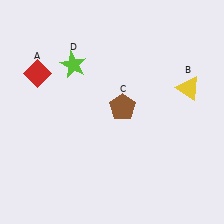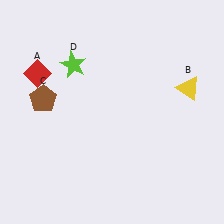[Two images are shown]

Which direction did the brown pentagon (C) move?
The brown pentagon (C) moved left.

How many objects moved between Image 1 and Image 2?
1 object moved between the two images.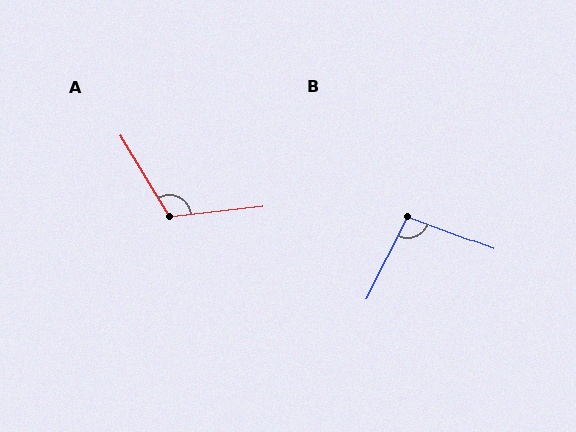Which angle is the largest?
A, at approximately 115 degrees.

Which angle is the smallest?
B, at approximately 96 degrees.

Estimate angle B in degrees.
Approximately 96 degrees.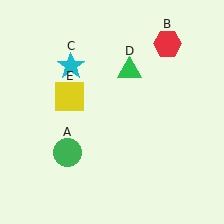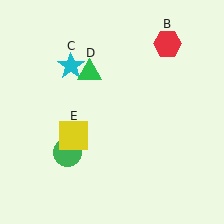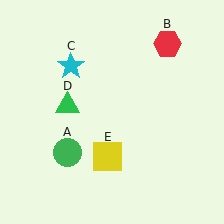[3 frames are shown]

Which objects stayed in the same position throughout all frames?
Green circle (object A) and red hexagon (object B) and cyan star (object C) remained stationary.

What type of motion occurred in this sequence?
The green triangle (object D), yellow square (object E) rotated counterclockwise around the center of the scene.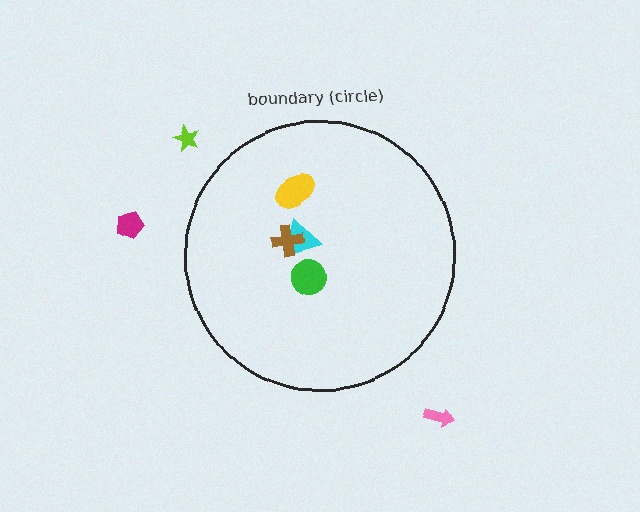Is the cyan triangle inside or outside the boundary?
Inside.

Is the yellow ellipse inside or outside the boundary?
Inside.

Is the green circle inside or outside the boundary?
Inside.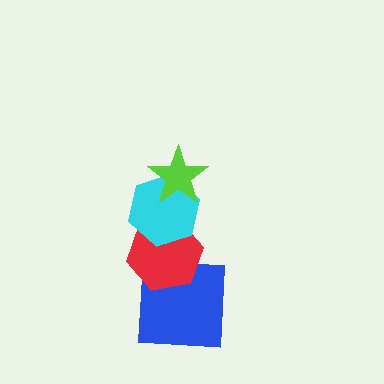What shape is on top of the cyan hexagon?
The lime star is on top of the cyan hexagon.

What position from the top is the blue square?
The blue square is 4th from the top.